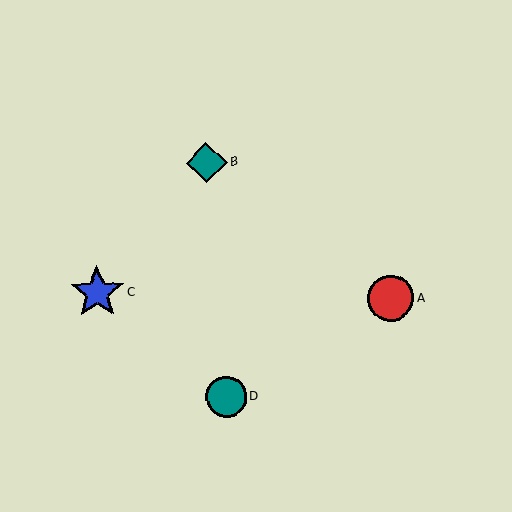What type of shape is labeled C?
Shape C is a blue star.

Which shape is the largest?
The blue star (labeled C) is the largest.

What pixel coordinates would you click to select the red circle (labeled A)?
Click at (391, 298) to select the red circle A.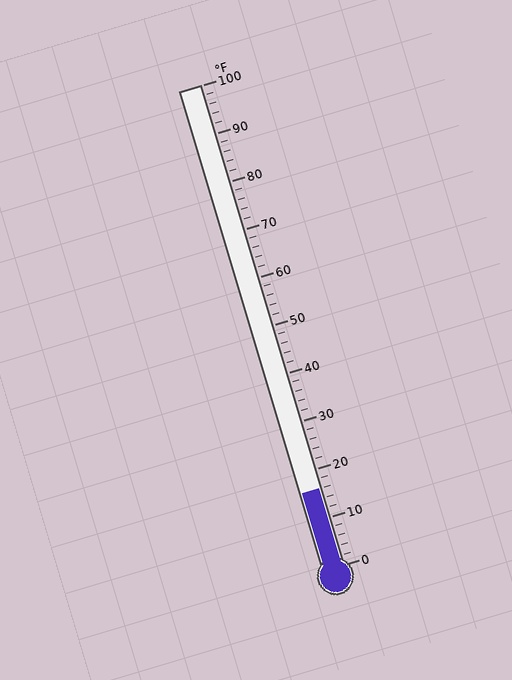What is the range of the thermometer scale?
The thermometer scale ranges from 0°F to 100°F.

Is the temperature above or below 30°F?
The temperature is below 30°F.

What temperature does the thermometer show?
The thermometer shows approximately 16°F.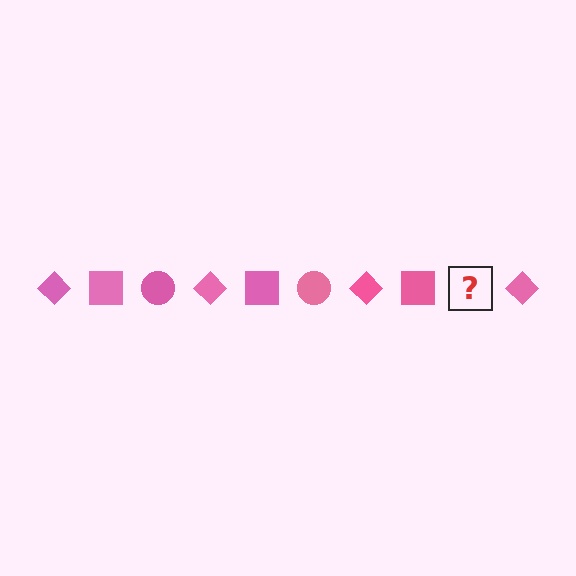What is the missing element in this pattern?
The missing element is a pink circle.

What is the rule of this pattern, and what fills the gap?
The rule is that the pattern cycles through diamond, square, circle shapes in pink. The gap should be filled with a pink circle.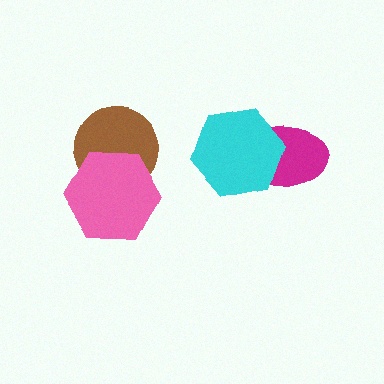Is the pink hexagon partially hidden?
No, no other shape covers it.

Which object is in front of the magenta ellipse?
The cyan hexagon is in front of the magenta ellipse.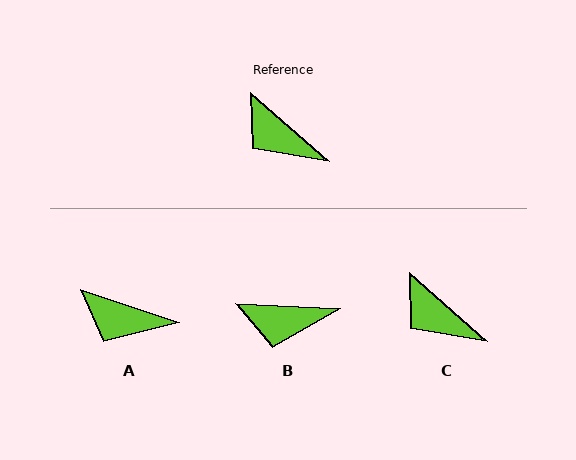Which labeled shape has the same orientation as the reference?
C.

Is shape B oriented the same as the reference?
No, it is off by about 39 degrees.